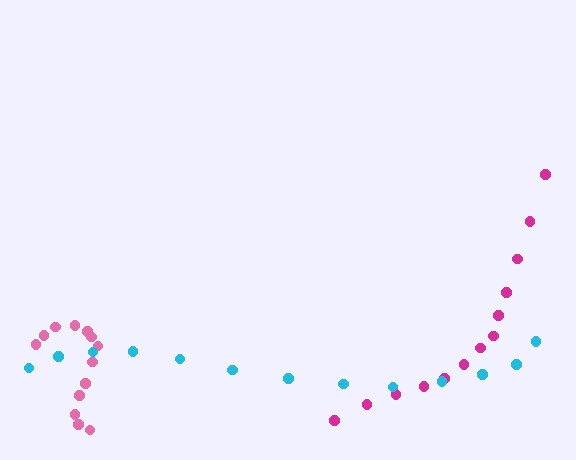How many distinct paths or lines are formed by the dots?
There are 3 distinct paths.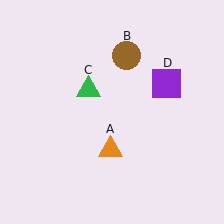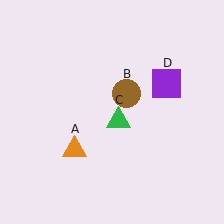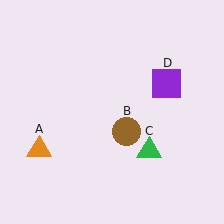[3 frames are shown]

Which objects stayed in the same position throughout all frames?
Purple square (object D) remained stationary.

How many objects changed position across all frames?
3 objects changed position: orange triangle (object A), brown circle (object B), green triangle (object C).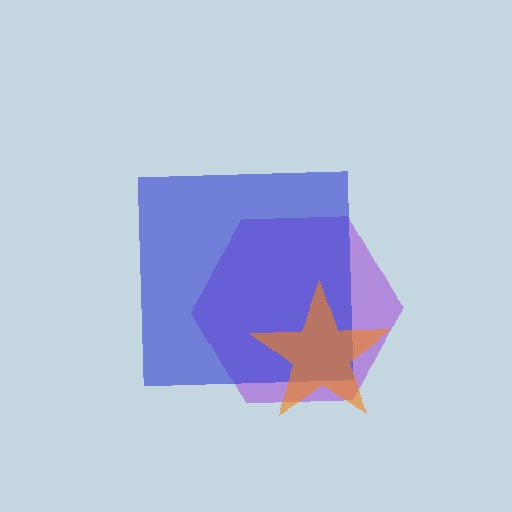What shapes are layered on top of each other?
The layered shapes are: a purple hexagon, a blue square, an orange star.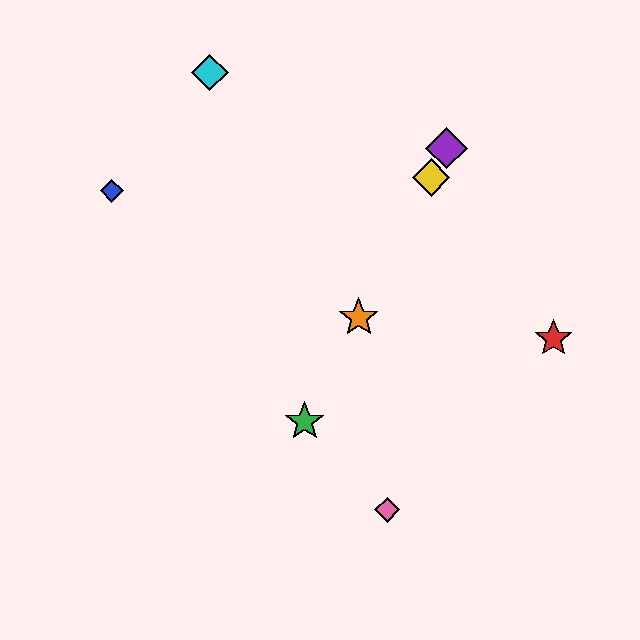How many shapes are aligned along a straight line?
4 shapes (the green star, the yellow diamond, the purple diamond, the orange star) are aligned along a straight line.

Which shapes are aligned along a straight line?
The green star, the yellow diamond, the purple diamond, the orange star are aligned along a straight line.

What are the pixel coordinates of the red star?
The red star is at (554, 339).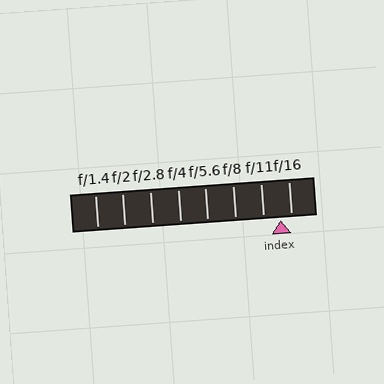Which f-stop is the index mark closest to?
The index mark is closest to f/16.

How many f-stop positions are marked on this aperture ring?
There are 8 f-stop positions marked.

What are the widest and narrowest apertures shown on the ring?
The widest aperture shown is f/1.4 and the narrowest is f/16.